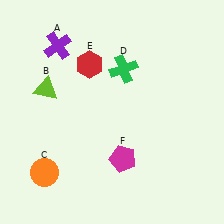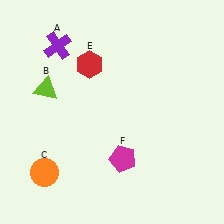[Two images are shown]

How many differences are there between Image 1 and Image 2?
There is 1 difference between the two images.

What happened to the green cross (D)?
The green cross (D) was removed in Image 2. It was in the top-right area of Image 1.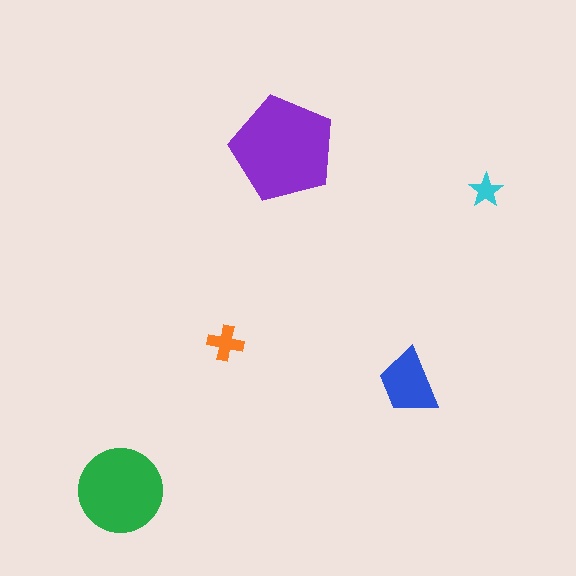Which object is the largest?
The purple pentagon.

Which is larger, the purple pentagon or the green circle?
The purple pentagon.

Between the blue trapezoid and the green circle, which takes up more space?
The green circle.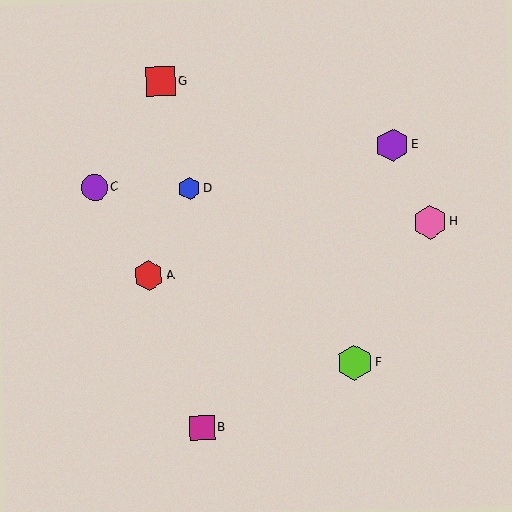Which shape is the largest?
The lime hexagon (labeled F) is the largest.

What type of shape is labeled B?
Shape B is a magenta square.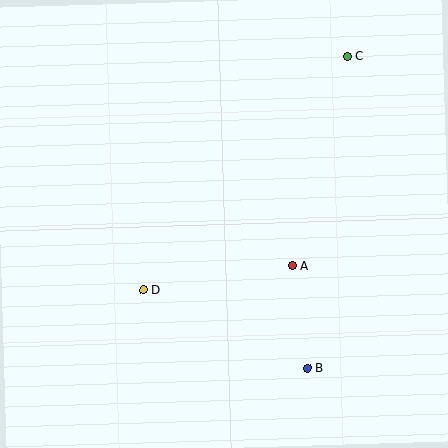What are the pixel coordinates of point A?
Point A is at (293, 266).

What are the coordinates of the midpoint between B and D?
The midpoint between B and D is at (225, 329).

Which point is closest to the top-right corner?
Point C is closest to the top-right corner.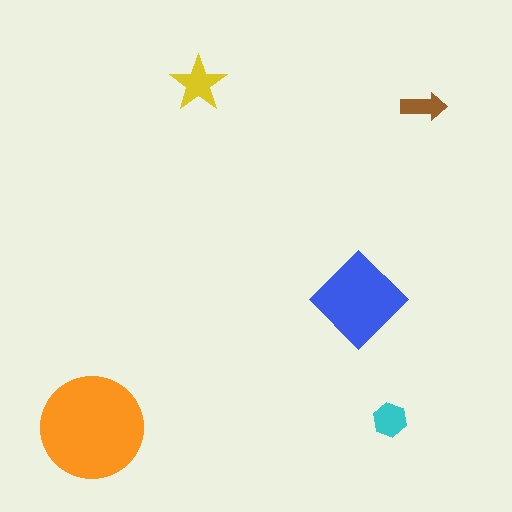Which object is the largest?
The orange circle.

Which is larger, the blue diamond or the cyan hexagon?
The blue diamond.